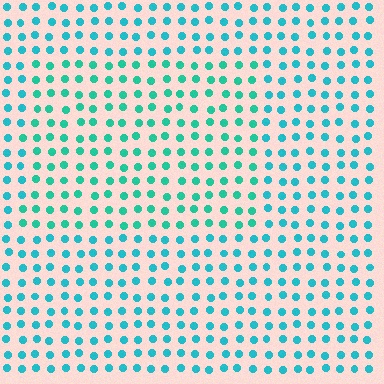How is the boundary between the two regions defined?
The boundary is defined purely by a slight shift in hue (about 21 degrees). Spacing, size, and orientation are identical on both sides.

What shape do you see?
I see a rectangle.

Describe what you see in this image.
The image is filled with small cyan elements in a uniform arrangement. A rectangle-shaped region is visible where the elements are tinted to a slightly different hue, forming a subtle color boundary.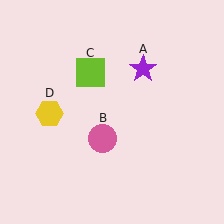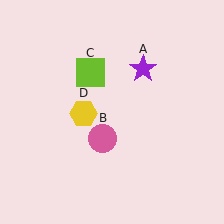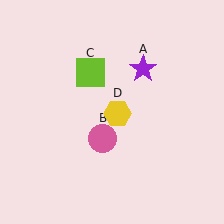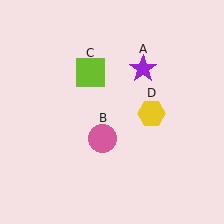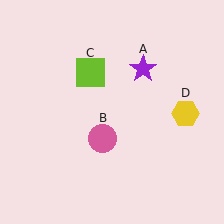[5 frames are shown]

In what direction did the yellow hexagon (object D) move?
The yellow hexagon (object D) moved right.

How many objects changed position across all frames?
1 object changed position: yellow hexagon (object D).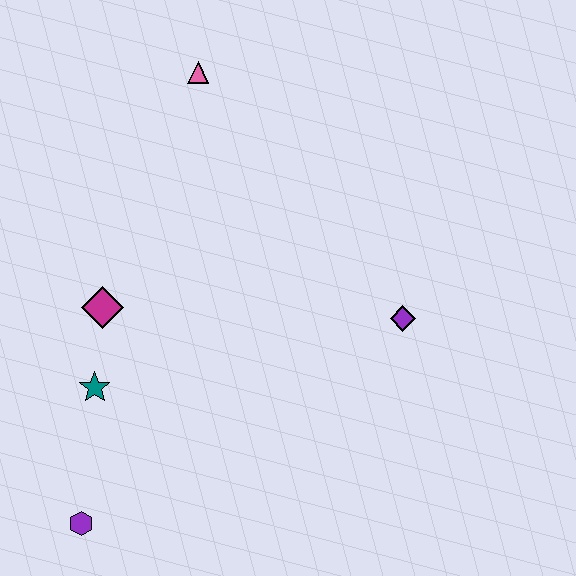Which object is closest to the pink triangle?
The magenta diamond is closest to the pink triangle.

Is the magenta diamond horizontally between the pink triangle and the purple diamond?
No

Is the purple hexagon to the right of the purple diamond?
No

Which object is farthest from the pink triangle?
The purple hexagon is farthest from the pink triangle.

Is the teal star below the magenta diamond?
Yes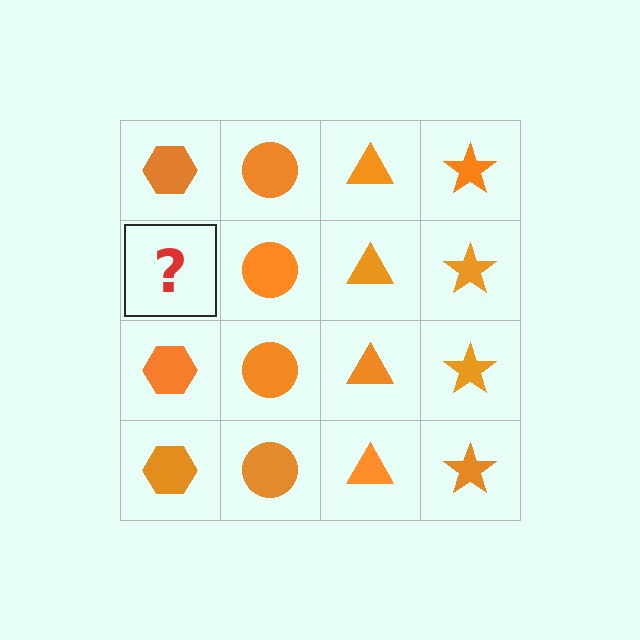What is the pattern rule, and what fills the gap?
The rule is that each column has a consistent shape. The gap should be filled with an orange hexagon.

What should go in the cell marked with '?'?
The missing cell should contain an orange hexagon.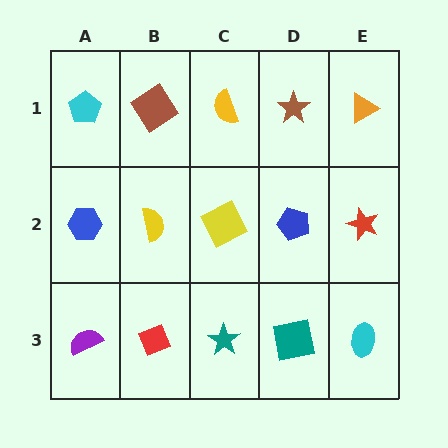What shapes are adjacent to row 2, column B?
A brown diamond (row 1, column B), a red diamond (row 3, column B), a blue hexagon (row 2, column A), a yellow square (row 2, column C).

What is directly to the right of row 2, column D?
A red star.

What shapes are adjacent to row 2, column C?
A yellow semicircle (row 1, column C), a teal star (row 3, column C), a yellow semicircle (row 2, column B), a blue pentagon (row 2, column D).